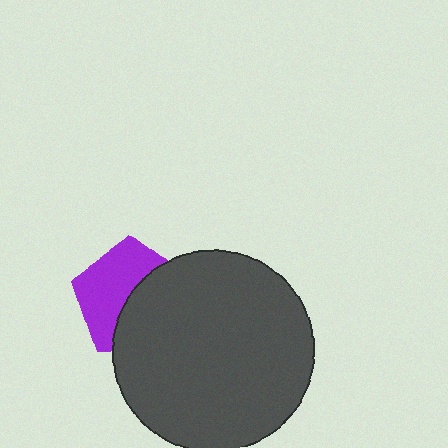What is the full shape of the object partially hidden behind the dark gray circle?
The partially hidden object is a purple pentagon.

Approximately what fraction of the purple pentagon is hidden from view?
Roughly 49% of the purple pentagon is hidden behind the dark gray circle.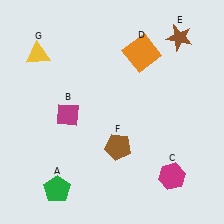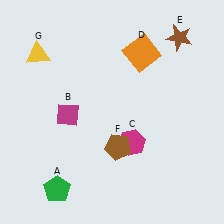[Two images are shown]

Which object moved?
The magenta hexagon (C) moved left.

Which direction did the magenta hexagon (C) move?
The magenta hexagon (C) moved left.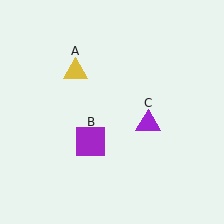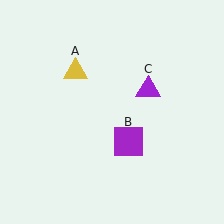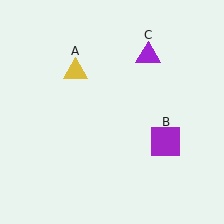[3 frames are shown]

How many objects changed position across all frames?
2 objects changed position: purple square (object B), purple triangle (object C).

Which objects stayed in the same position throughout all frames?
Yellow triangle (object A) remained stationary.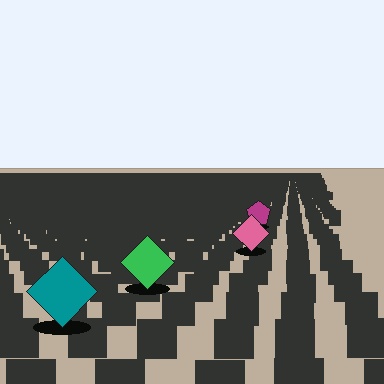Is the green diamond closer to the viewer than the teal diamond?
No. The teal diamond is closer — you can tell from the texture gradient: the ground texture is coarser near it.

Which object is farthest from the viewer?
The magenta pentagon is farthest from the viewer. It appears smaller and the ground texture around it is denser.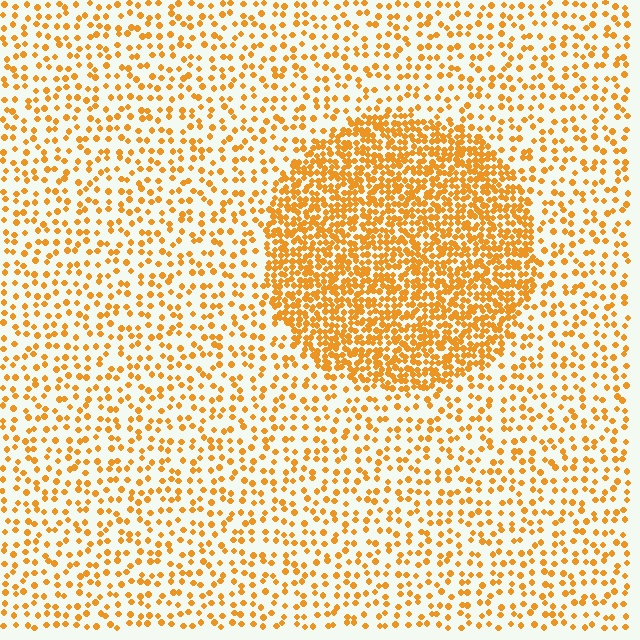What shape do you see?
I see a circle.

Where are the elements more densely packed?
The elements are more densely packed inside the circle boundary.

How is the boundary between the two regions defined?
The boundary is defined by a change in element density (approximately 2.7x ratio). All elements are the same color, size, and shape.